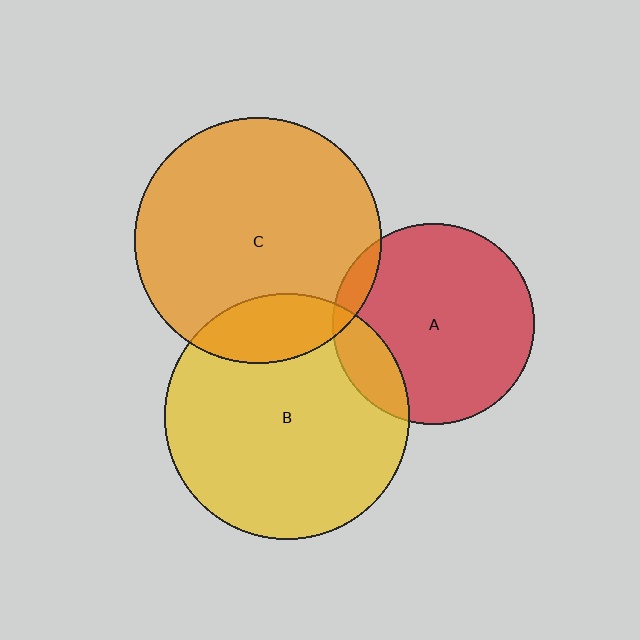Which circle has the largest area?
Circle C (orange).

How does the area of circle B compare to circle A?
Approximately 1.5 times.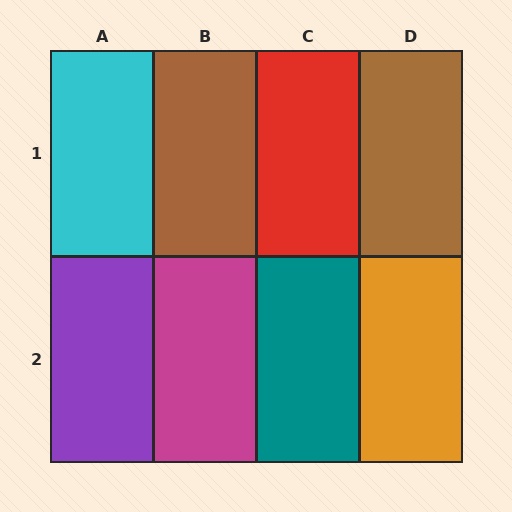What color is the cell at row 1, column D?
Brown.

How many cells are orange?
1 cell is orange.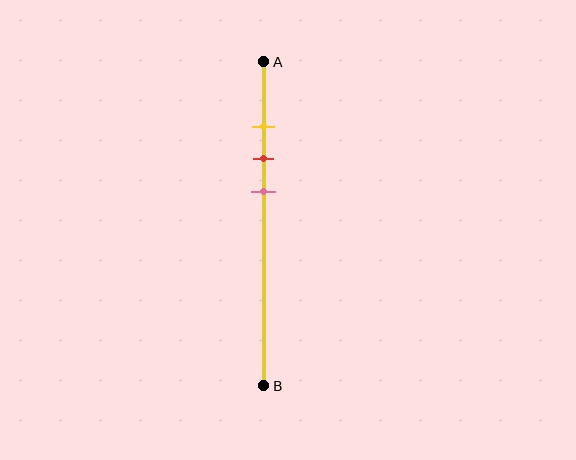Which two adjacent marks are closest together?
The yellow and red marks are the closest adjacent pair.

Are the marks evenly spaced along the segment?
Yes, the marks are approximately evenly spaced.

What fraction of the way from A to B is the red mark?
The red mark is approximately 30% (0.3) of the way from A to B.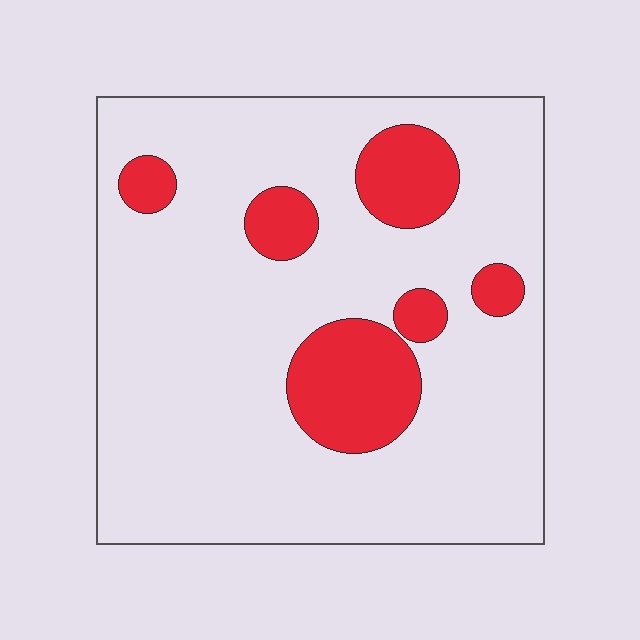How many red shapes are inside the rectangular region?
6.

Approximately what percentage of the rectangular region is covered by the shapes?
Approximately 15%.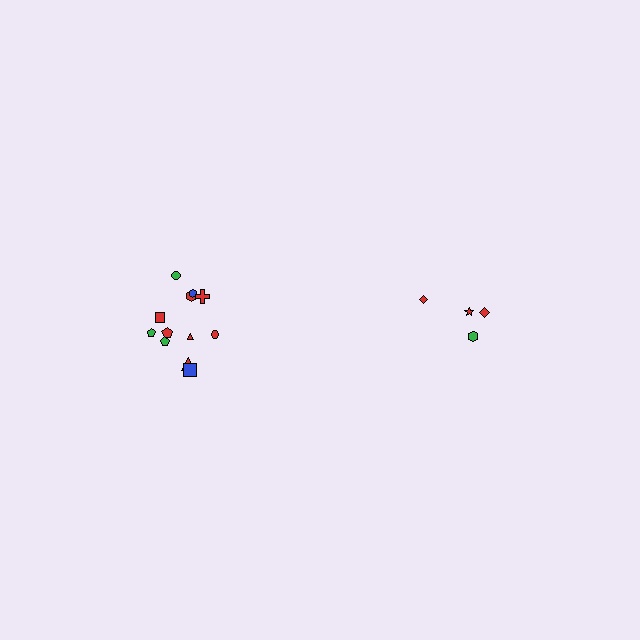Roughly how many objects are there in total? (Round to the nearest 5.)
Roughly 15 objects in total.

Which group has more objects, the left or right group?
The left group.